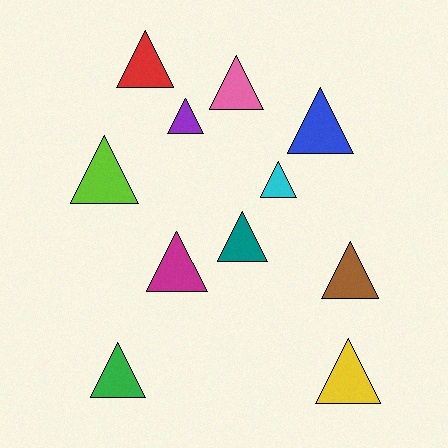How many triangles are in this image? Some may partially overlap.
There are 11 triangles.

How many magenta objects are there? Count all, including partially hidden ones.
There is 1 magenta object.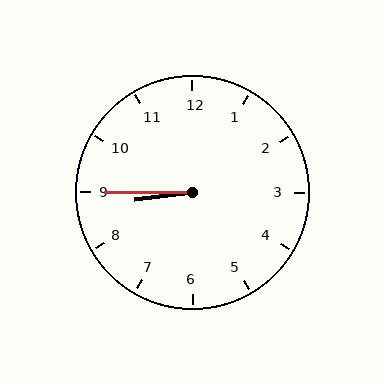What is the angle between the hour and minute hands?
Approximately 8 degrees.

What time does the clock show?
8:45.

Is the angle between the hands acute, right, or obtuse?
It is acute.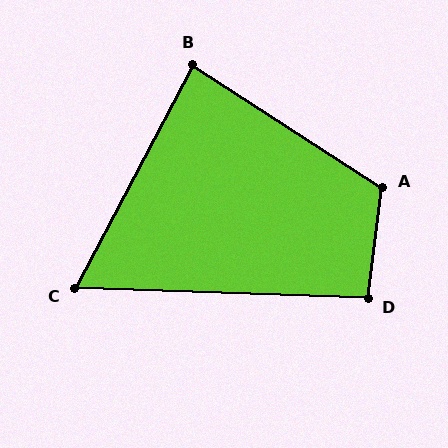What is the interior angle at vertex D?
Approximately 95 degrees (obtuse).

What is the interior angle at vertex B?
Approximately 85 degrees (acute).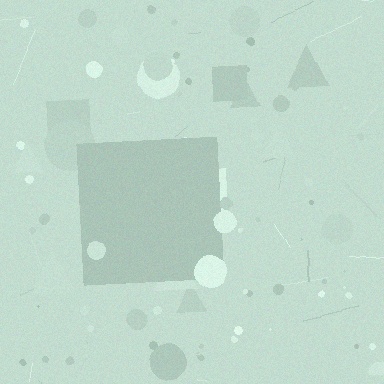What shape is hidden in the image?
A square is hidden in the image.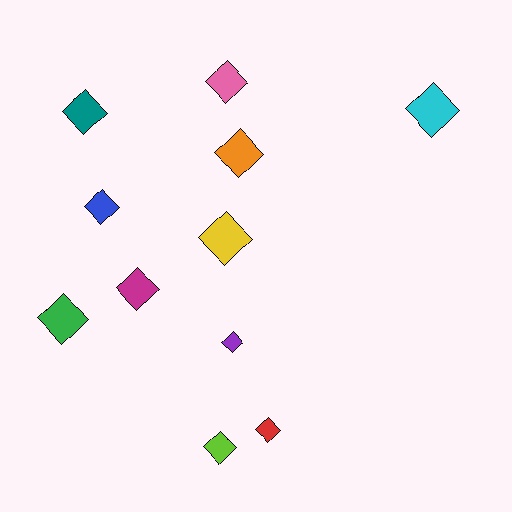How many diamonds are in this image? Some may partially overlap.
There are 11 diamonds.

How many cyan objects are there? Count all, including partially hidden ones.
There is 1 cyan object.